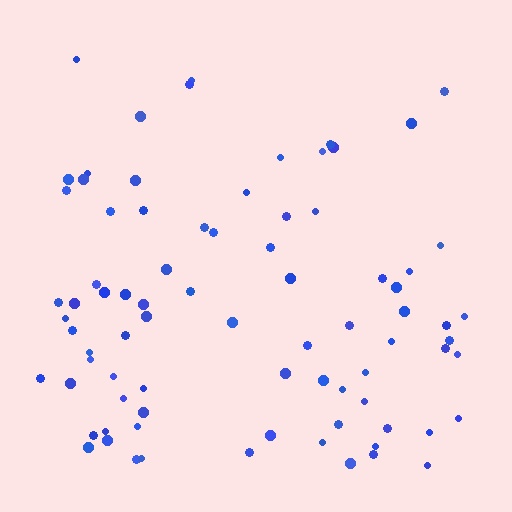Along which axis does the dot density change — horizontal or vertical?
Vertical.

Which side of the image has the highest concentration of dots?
The bottom.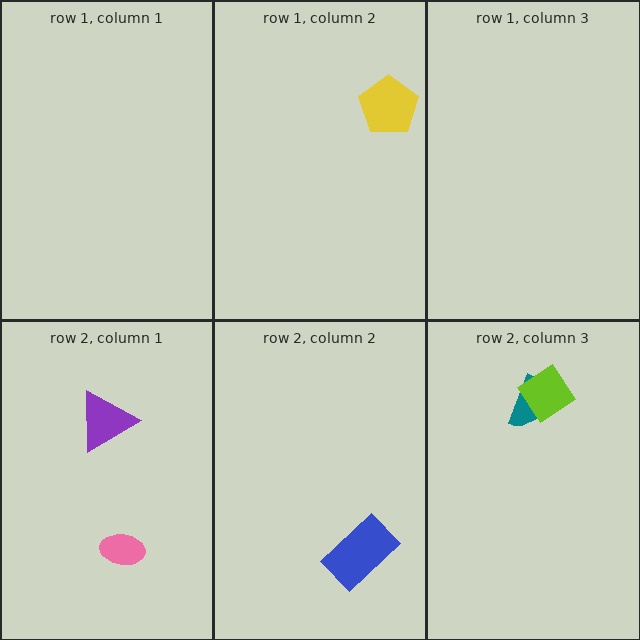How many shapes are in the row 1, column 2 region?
1.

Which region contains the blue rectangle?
The row 2, column 2 region.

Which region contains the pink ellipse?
The row 2, column 1 region.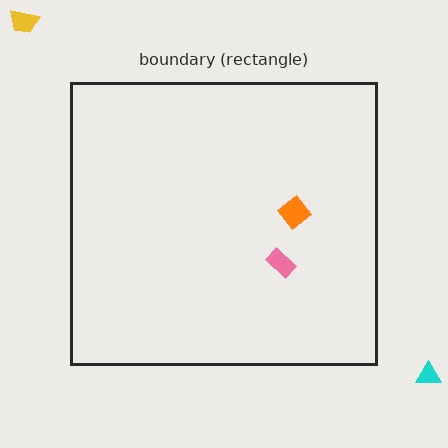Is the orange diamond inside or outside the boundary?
Inside.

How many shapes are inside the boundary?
2 inside, 2 outside.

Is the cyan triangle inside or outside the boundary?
Outside.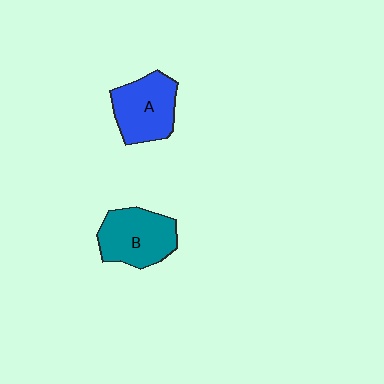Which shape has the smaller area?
Shape A (blue).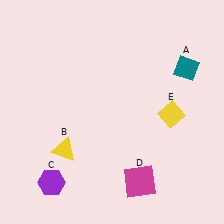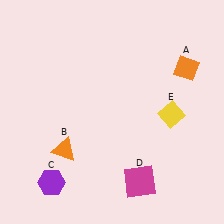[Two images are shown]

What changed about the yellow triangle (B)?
In Image 1, B is yellow. In Image 2, it changed to orange.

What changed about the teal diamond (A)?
In Image 1, A is teal. In Image 2, it changed to orange.